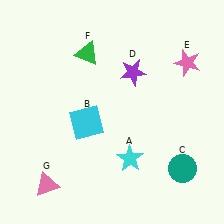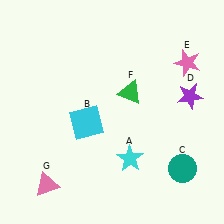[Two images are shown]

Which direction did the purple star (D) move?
The purple star (D) moved right.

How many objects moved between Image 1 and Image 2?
2 objects moved between the two images.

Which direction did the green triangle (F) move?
The green triangle (F) moved right.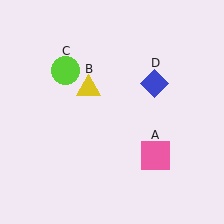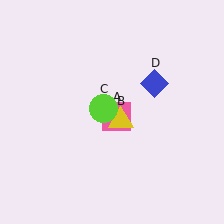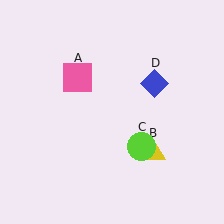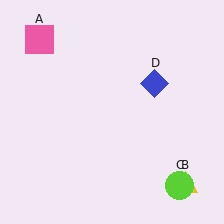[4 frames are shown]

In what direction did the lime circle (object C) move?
The lime circle (object C) moved down and to the right.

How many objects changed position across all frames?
3 objects changed position: pink square (object A), yellow triangle (object B), lime circle (object C).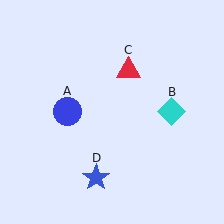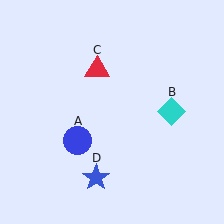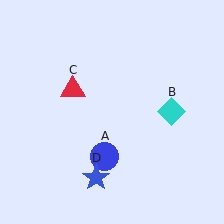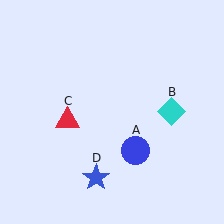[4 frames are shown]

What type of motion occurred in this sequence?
The blue circle (object A), red triangle (object C) rotated counterclockwise around the center of the scene.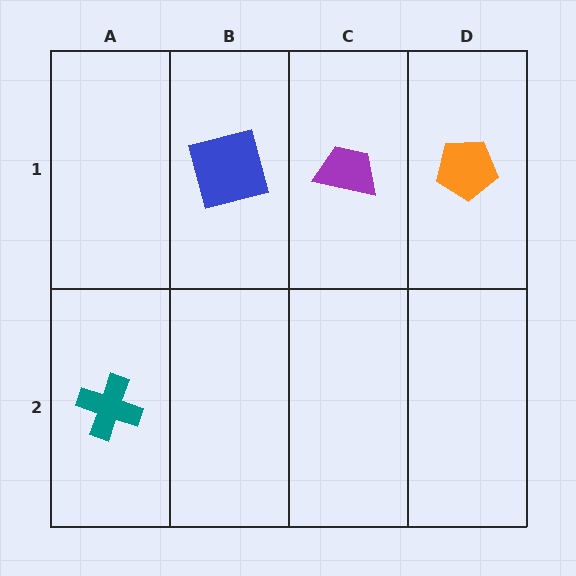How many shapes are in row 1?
3 shapes.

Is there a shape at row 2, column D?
No, that cell is empty.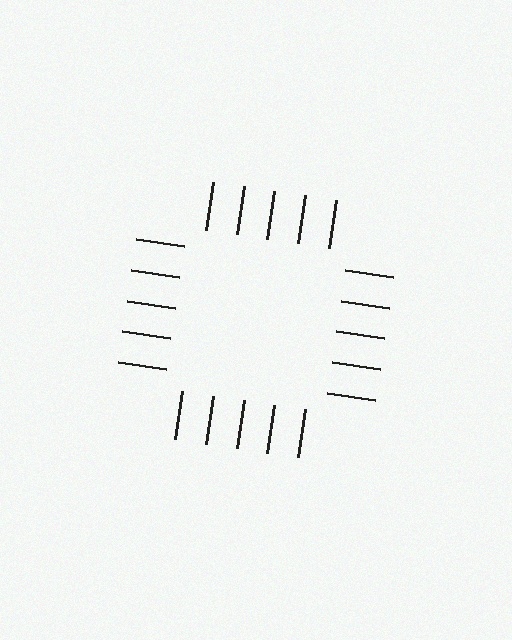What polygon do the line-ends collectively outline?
An illusory square — the line segments terminate on its edges but no continuous stroke is drawn.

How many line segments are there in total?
20 — 5 along each of the 4 edges.